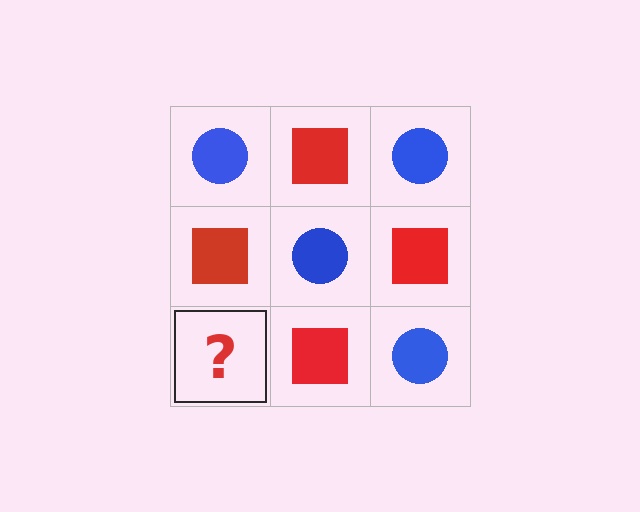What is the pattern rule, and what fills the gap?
The rule is that it alternates blue circle and red square in a checkerboard pattern. The gap should be filled with a blue circle.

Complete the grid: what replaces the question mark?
The question mark should be replaced with a blue circle.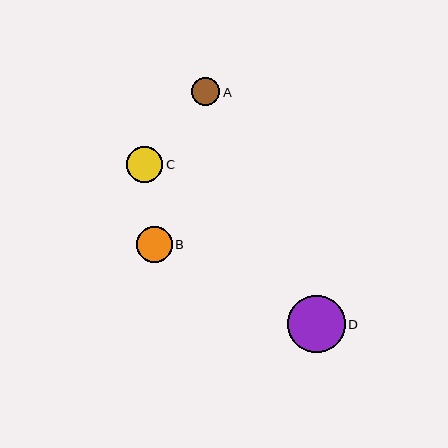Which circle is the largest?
Circle D is the largest with a size of approximately 57 pixels.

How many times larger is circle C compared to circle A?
Circle C is approximately 1.3 times the size of circle A.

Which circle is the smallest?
Circle A is the smallest with a size of approximately 28 pixels.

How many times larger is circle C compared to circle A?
Circle C is approximately 1.3 times the size of circle A.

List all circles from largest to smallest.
From largest to smallest: D, C, B, A.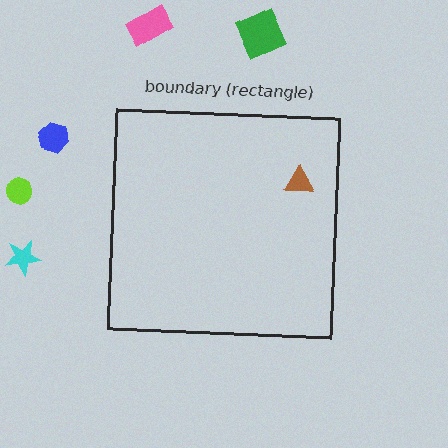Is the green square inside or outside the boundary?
Outside.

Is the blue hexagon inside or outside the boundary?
Outside.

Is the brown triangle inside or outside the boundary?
Inside.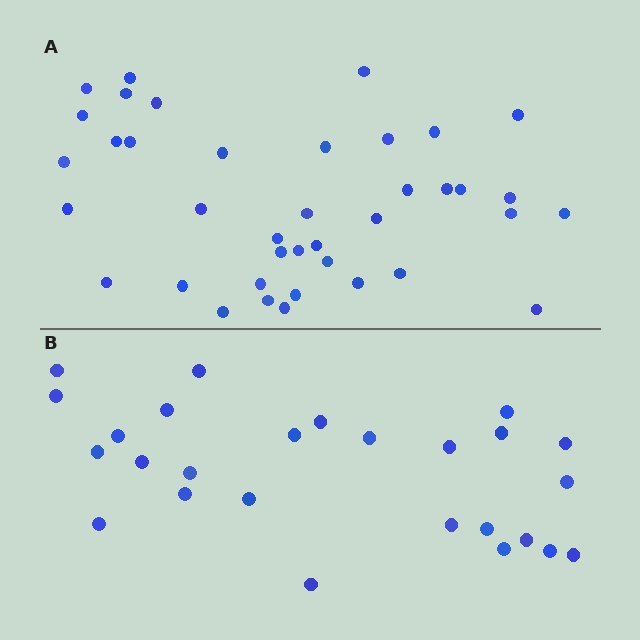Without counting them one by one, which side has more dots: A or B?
Region A (the top region) has more dots.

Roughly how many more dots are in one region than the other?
Region A has approximately 15 more dots than region B.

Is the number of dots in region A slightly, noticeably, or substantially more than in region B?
Region A has substantially more. The ratio is roughly 1.5 to 1.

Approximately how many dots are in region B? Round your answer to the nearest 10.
About 30 dots. (The exact count is 26, which rounds to 30.)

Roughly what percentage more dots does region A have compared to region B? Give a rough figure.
About 50% more.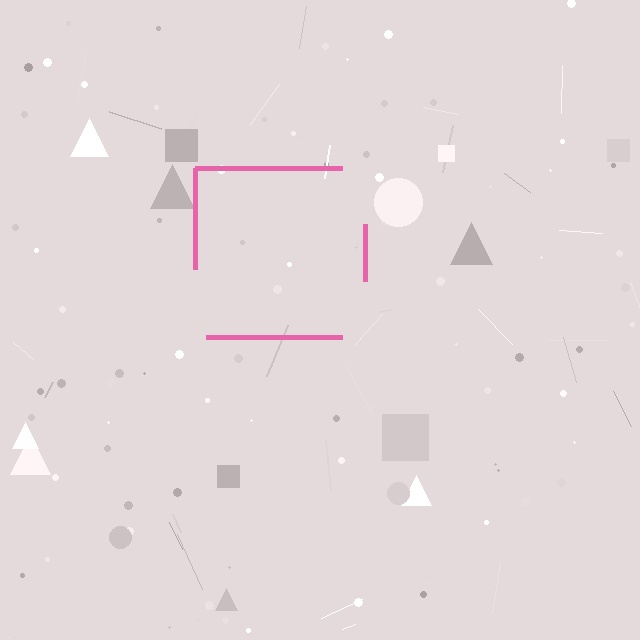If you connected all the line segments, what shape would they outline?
They would outline a square.